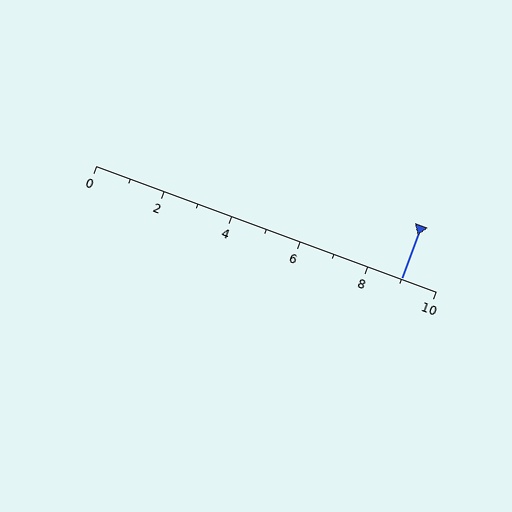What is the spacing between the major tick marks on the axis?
The major ticks are spaced 2 apart.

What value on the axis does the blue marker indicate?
The marker indicates approximately 9.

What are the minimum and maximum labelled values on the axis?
The axis runs from 0 to 10.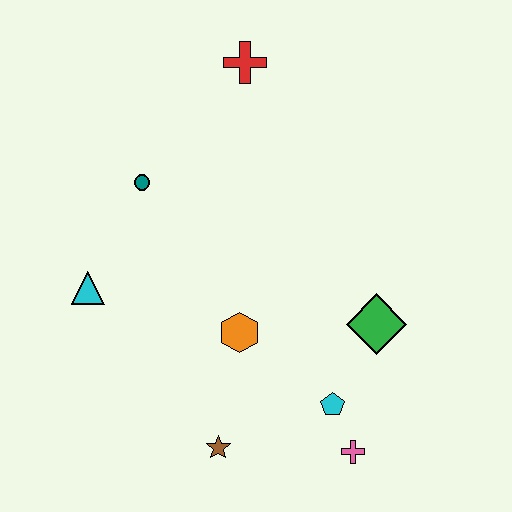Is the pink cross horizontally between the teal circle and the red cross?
No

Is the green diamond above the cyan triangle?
No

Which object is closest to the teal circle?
The cyan triangle is closest to the teal circle.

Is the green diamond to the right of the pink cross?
Yes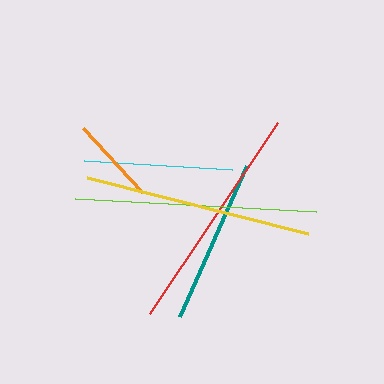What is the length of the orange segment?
The orange segment is approximately 87 pixels long.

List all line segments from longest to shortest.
From longest to shortest: lime, red, yellow, teal, cyan, orange.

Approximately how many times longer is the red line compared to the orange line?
The red line is approximately 2.7 times the length of the orange line.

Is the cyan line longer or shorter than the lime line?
The lime line is longer than the cyan line.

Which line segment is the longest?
The lime line is the longest at approximately 242 pixels.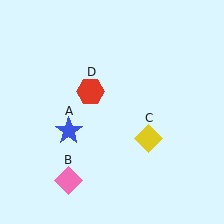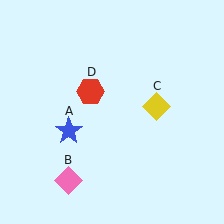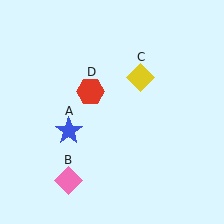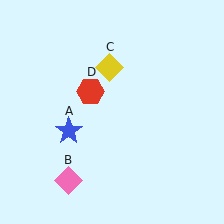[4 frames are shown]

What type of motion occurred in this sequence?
The yellow diamond (object C) rotated counterclockwise around the center of the scene.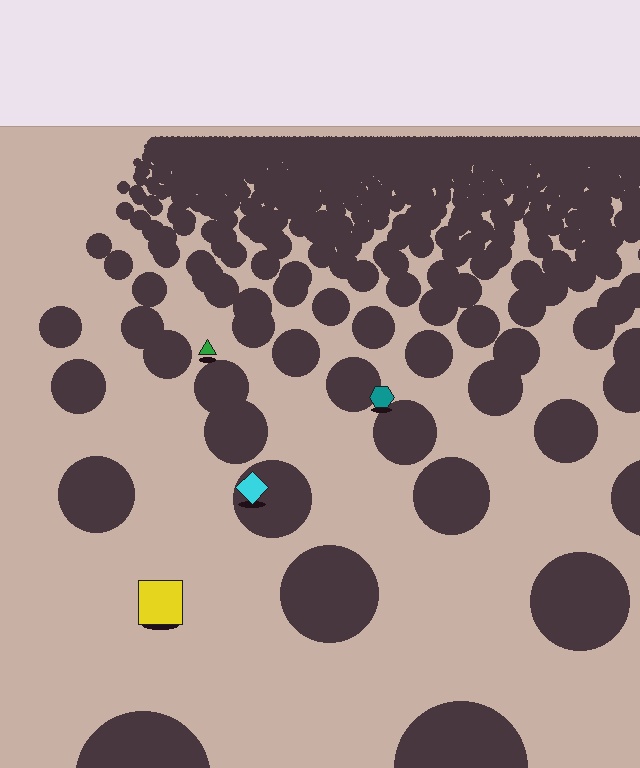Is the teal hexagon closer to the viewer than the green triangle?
Yes. The teal hexagon is closer — you can tell from the texture gradient: the ground texture is coarser near it.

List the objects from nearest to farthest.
From nearest to farthest: the yellow square, the cyan diamond, the teal hexagon, the green triangle.